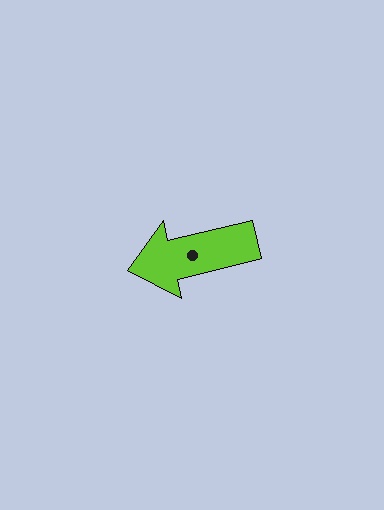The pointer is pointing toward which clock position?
Roughly 9 o'clock.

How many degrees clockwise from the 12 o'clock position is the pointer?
Approximately 256 degrees.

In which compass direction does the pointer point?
West.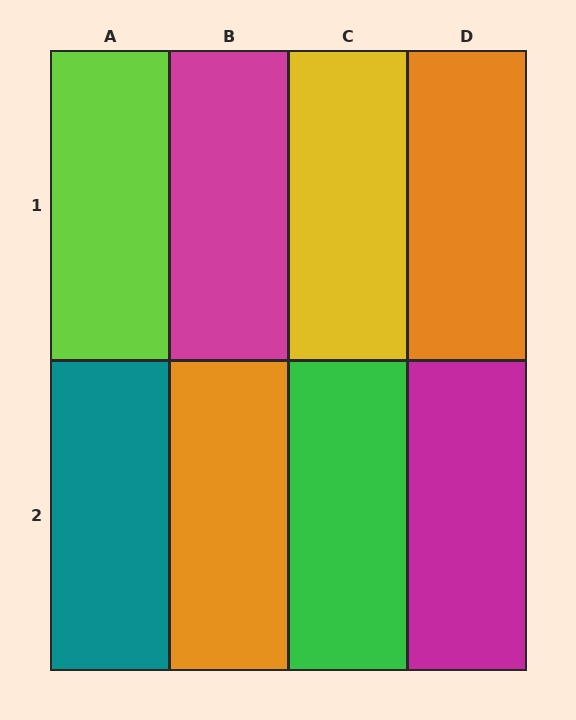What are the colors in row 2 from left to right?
Teal, orange, green, magenta.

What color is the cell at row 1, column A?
Lime.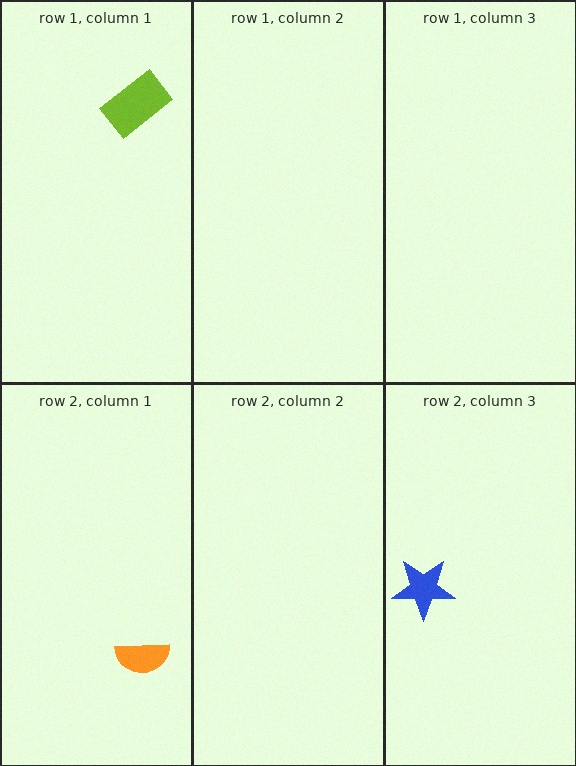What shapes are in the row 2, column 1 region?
The orange semicircle.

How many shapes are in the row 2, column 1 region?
1.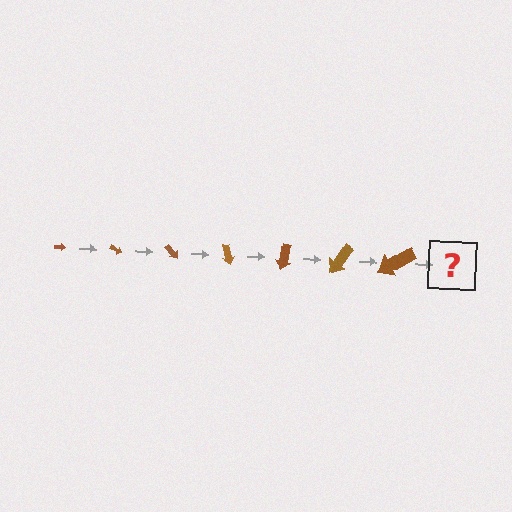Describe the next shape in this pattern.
It should be an arrow, larger than the previous one and rotated 175 degrees from the start.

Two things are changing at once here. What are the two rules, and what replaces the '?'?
The two rules are that the arrow grows larger each step and it rotates 25 degrees each step. The '?' should be an arrow, larger than the previous one and rotated 175 degrees from the start.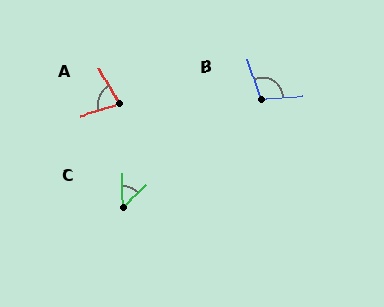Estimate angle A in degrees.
Approximately 78 degrees.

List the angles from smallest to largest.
C (46°), A (78°), B (104°).